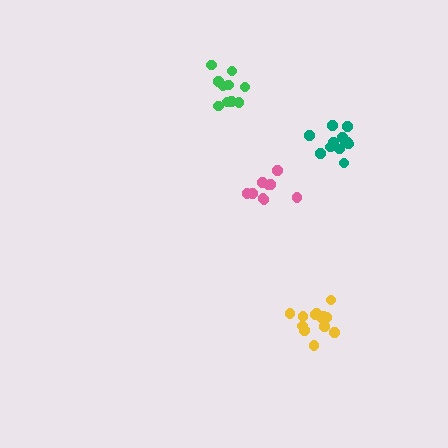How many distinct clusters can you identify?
There are 4 distinct clusters.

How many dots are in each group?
Group 1: 13 dots, Group 2: 10 dots, Group 3: 12 dots, Group 4: 9 dots (44 total).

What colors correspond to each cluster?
The clusters are colored: yellow, green, teal, pink.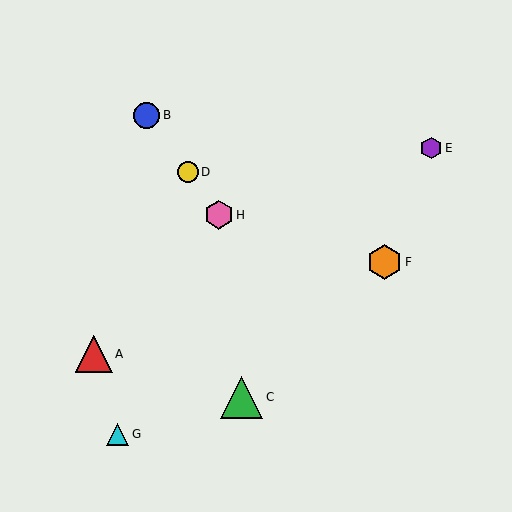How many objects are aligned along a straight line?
3 objects (B, D, H) are aligned along a straight line.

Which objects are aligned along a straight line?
Objects B, D, H are aligned along a straight line.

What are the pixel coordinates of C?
Object C is at (242, 397).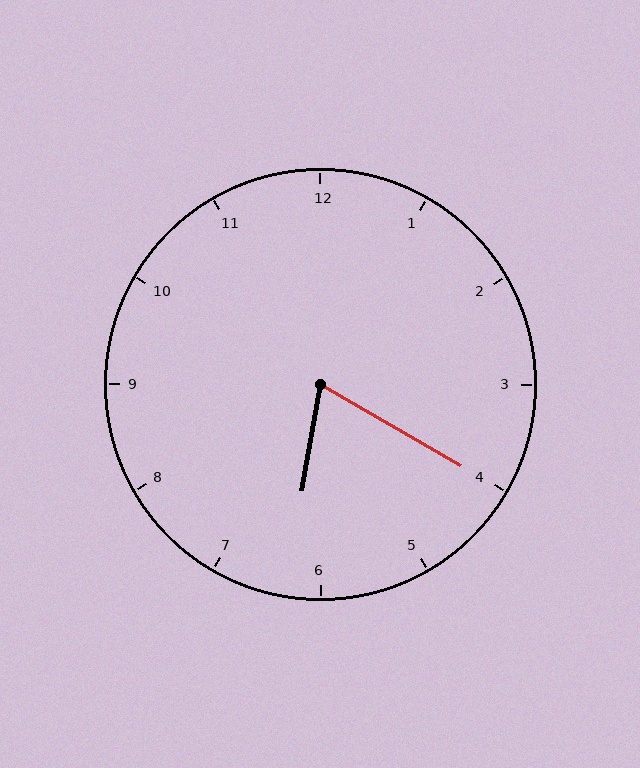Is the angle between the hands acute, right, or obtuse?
It is acute.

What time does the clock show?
6:20.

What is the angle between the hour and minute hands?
Approximately 70 degrees.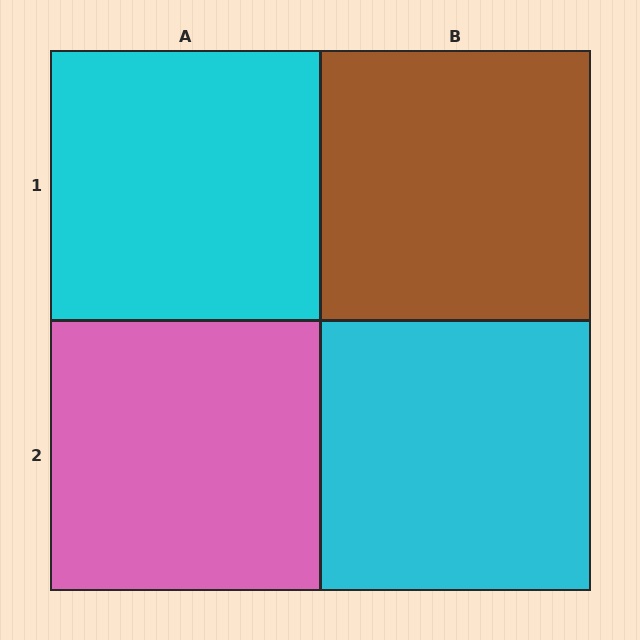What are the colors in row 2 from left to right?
Pink, cyan.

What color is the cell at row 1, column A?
Cyan.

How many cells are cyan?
2 cells are cyan.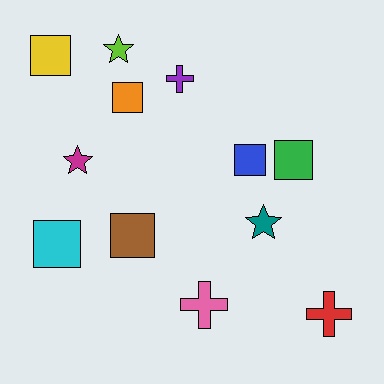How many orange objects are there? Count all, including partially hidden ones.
There is 1 orange object.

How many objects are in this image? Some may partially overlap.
There are 12 objects.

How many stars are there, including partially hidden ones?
There are 3 stars.